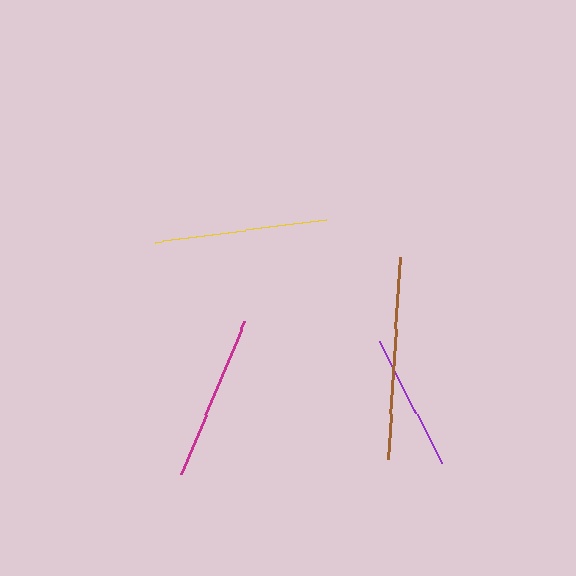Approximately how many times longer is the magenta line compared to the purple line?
The magenta line is approximately 1.2 times the length of the purple line.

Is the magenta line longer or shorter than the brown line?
The brown line is longer than the magenta line.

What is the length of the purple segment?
The purple segment is approximately 137 pixels long.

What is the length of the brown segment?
The brown segment is approximately 202 pixels long.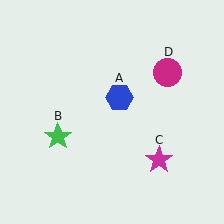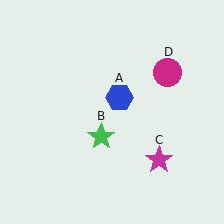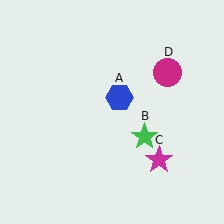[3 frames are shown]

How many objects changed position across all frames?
1 object changed position: green star (object B).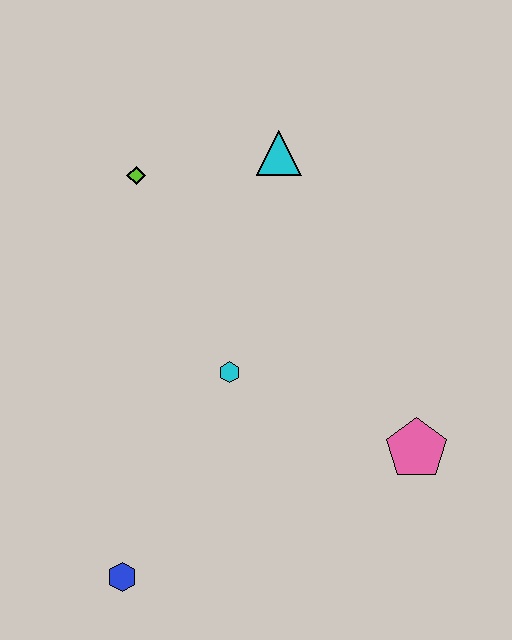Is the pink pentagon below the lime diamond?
Yes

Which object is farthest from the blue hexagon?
The cyan triangle is farthest from the blue hexagon.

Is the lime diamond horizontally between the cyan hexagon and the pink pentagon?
No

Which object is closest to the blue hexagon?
The cyan hexagon is closest to the blue hexagon.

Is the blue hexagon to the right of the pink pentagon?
No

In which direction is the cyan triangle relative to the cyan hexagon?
The cyan triangle is above the cyan hexagon.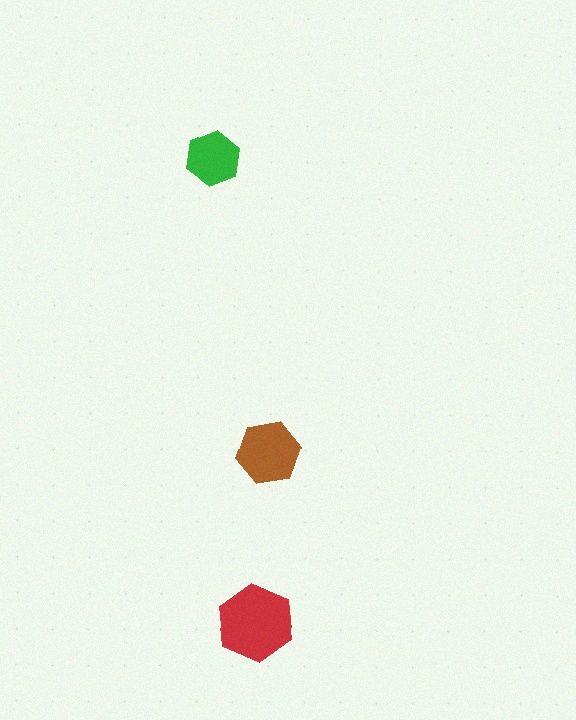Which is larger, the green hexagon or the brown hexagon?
The brown one.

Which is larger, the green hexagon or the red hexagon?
The red one.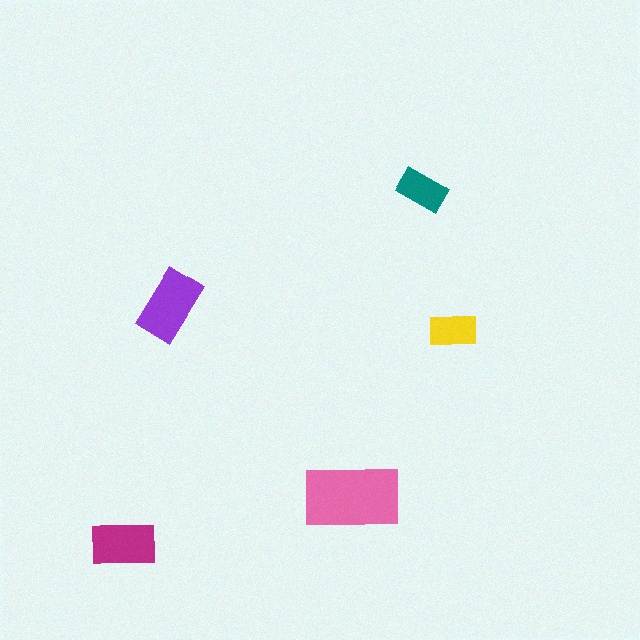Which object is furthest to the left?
The magenta rectangle is leftmost.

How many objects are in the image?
There are 5 objects in the image.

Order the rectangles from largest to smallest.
the pink one, the purple one, the magenta one, the teal one, the yellow one.